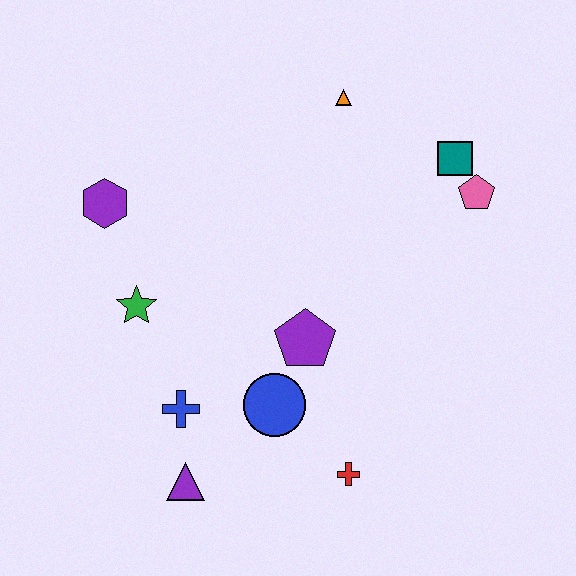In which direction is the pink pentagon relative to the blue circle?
The pink pentagon is above the blue circle.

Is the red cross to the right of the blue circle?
Yes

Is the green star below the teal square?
Yes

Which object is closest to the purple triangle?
The blue cross is closest to the purple triangle.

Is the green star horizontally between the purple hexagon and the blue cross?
Yes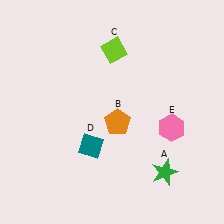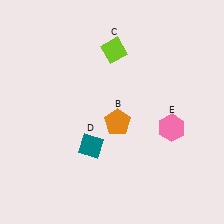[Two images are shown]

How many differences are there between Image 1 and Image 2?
There is 1 difference between the two images.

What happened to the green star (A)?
The green star (A) was removed in Image 2. It was in the bottom-right area of Image 1.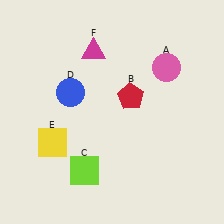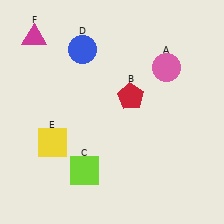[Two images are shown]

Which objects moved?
The objects that moved are: the blue circle (D), the magenta triangle (F).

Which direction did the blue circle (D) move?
The blue circle (D) moved up.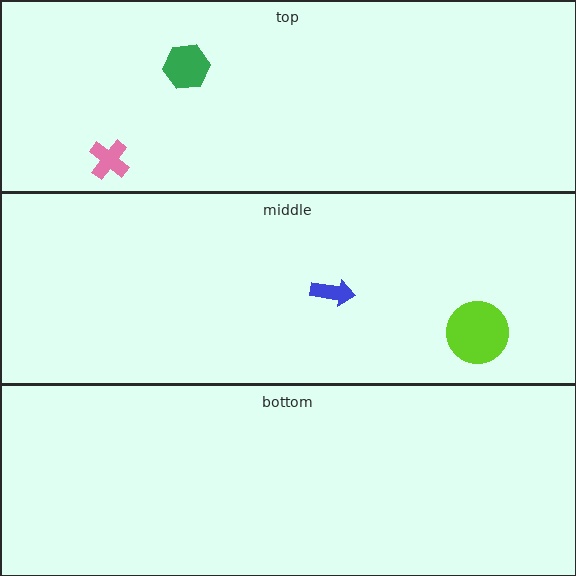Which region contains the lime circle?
The middle region.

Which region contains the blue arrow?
The middle region.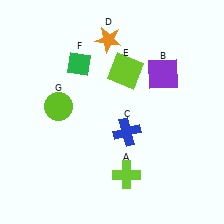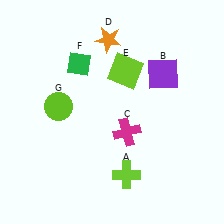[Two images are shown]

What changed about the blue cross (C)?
In Image 1, C is blue. In Image 2, it changed to magenta.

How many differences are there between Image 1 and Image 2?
There is 1 difference between the two images.